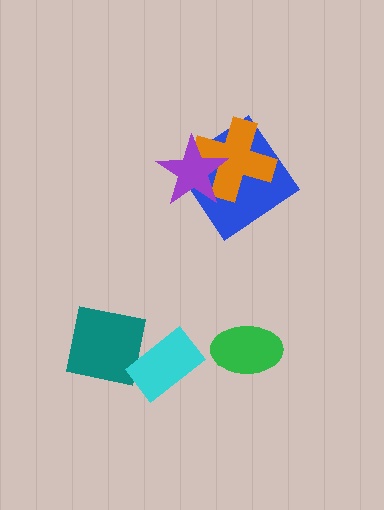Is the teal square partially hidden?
Yes, it is partially covered by another shape.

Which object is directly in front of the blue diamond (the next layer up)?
The orange cross is directly in front of the blue diamond.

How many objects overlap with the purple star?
2 objects overlap with the purple star.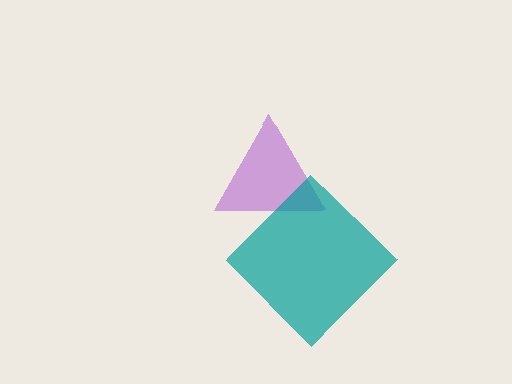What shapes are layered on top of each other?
The layered shapes are: a purple triangle, a teal diamond.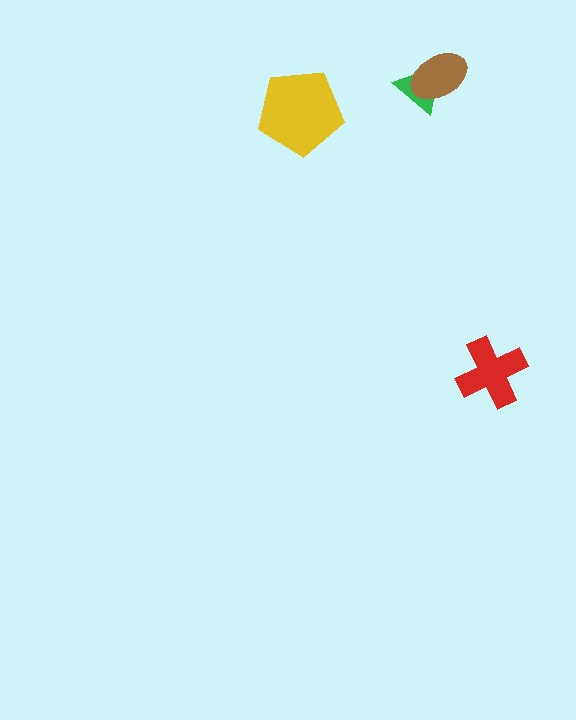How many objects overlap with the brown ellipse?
1 object overlaps with the brown ellipse.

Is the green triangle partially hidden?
Yes, it is partially covered by another shape.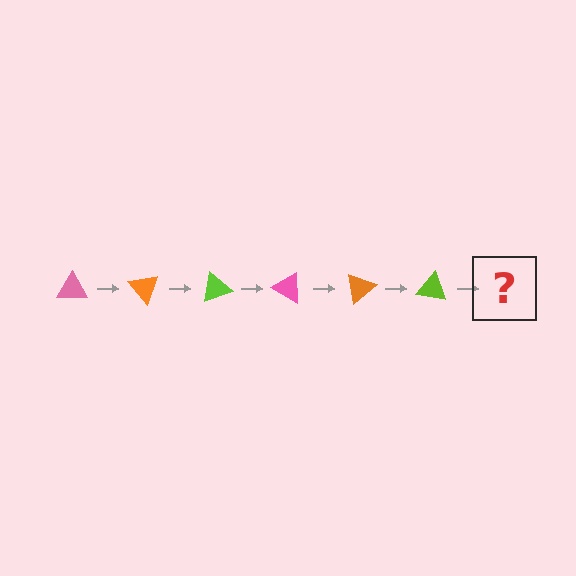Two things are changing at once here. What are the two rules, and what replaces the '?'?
The two rules are that it rotates 50 degrees each step and the color cycles through pink, orange, and lime. The '?' should be a pink triangle, rotated 300 degrees from the start.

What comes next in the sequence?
The next element should be a pink triangle, rotated 300 degrees from the start.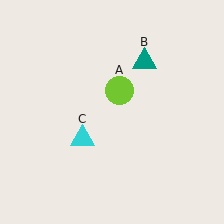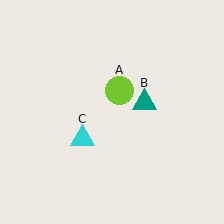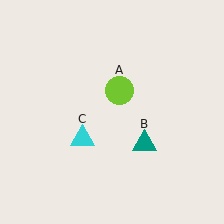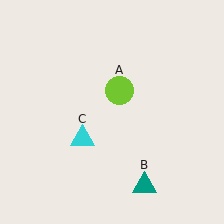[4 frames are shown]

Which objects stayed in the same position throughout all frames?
Lime circle (object A) and cyan triangle (object C) remained stationary.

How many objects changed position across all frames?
1 object changed position: teal triangle (object B).